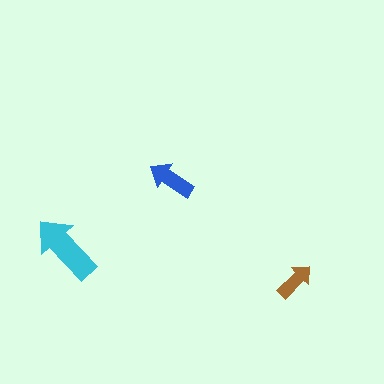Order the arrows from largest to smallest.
the cyan one, the blue one, the brown one.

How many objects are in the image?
There are 3 objects in the image.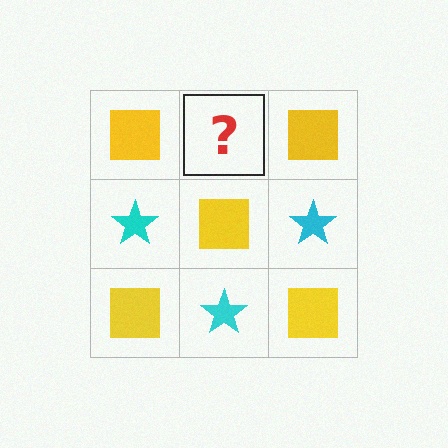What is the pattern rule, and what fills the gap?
The rule is that it alternates yellow square and cyan star in a checkerboard pattern. The gap should be filled with a cyan star.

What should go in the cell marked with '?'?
The missing cell should contain a cyan star.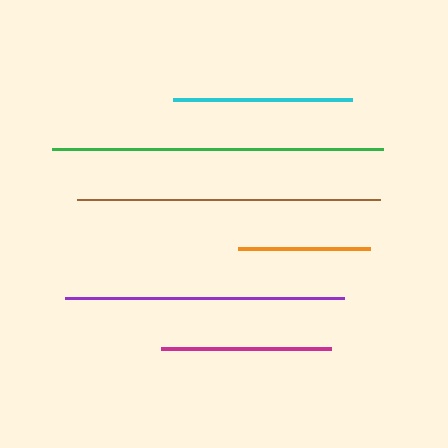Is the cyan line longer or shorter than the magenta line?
The cyan line is longer than the magenta line.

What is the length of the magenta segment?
The magenta segment is approximately 170 pixels long.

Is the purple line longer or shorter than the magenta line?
The purple line is longer than the magenta line.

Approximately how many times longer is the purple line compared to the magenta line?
The purple line is approximately 1.6 times the length of the magenta line.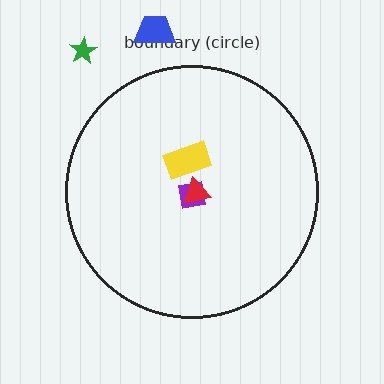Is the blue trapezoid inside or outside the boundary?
Outside.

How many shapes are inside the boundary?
3 inside, 2 outside.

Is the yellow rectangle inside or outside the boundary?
Inside.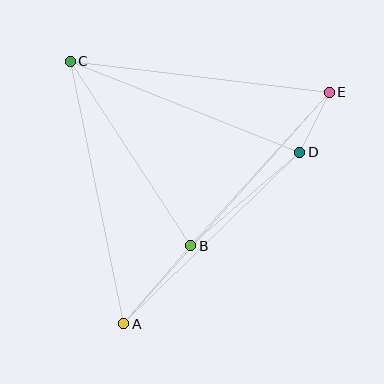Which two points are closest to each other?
Points D and E are closest to each other.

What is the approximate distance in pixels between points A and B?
The distance between A and B is approximately 103 pixels.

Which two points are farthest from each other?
Points A and E are farthest from each other.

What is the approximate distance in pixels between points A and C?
The distance between A and C is approximately 268 pixels.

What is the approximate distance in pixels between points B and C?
The distance between B and C is approximately 220 pixels.